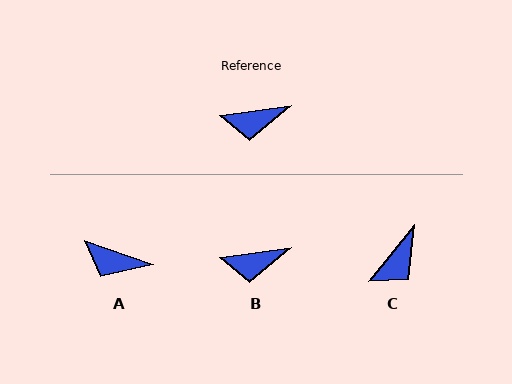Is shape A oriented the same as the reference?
No, it is off by about 26 degrees.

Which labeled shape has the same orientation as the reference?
B.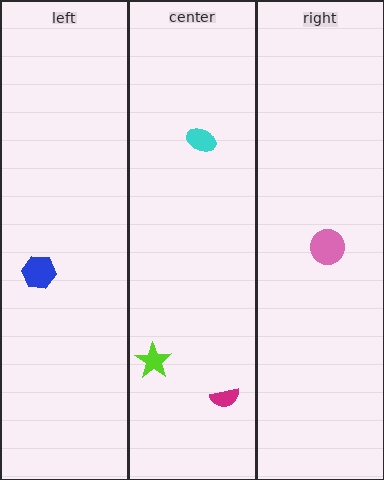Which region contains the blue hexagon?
The left region.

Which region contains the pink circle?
The right region.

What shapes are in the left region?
The blue hexagon.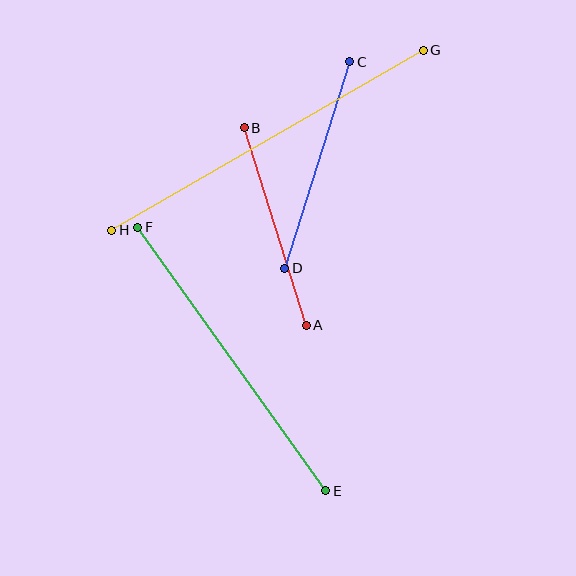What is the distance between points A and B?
The distance is approximately 207 pixels.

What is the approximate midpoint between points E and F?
The midpoint is at approximately (232, 359) pixels.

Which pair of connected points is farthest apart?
Points G and H are farthest apart.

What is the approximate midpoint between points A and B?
The midpoint is at approximately (275, 227) pixels.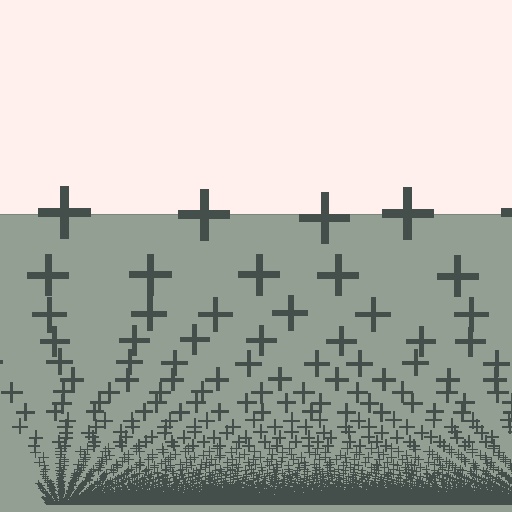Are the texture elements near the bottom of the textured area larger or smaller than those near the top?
Smaller. The gradient is inverted — elements near the bottom are smaller and denser.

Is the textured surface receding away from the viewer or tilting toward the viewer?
The surface appears to tilt toward the viewer. Texture elements get larger and sparser toward the top.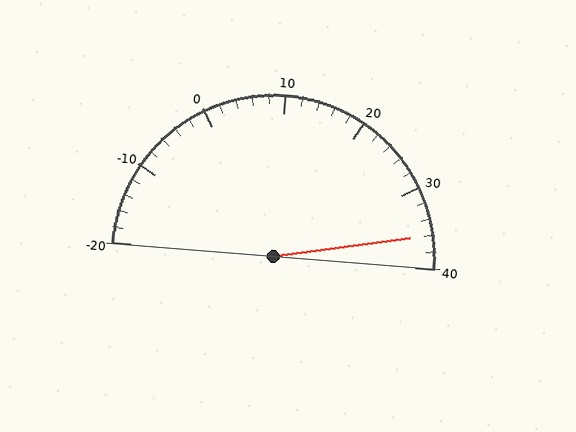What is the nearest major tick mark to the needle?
The nearest major tick mark is 40.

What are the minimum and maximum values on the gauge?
The gauge ranges from -20 to 40.